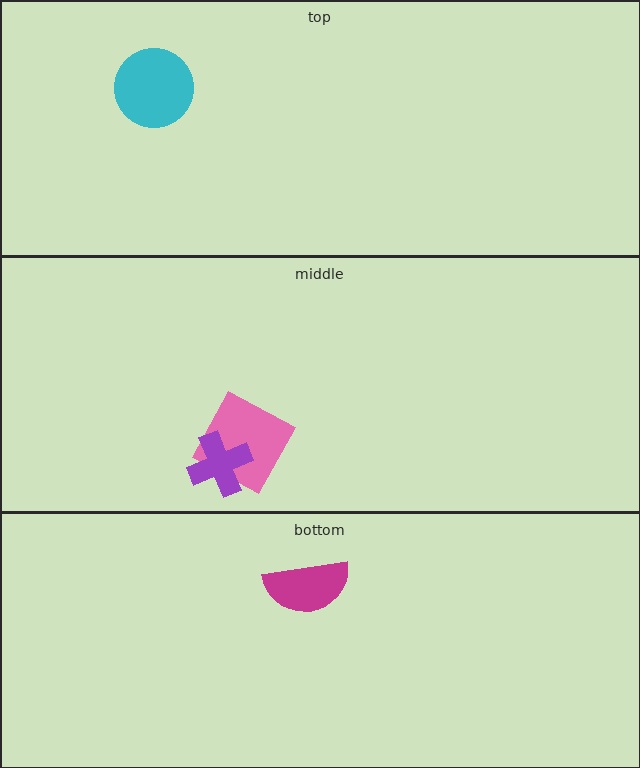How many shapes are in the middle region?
2.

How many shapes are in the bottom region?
1.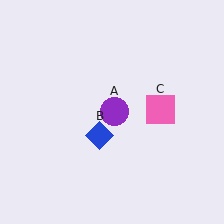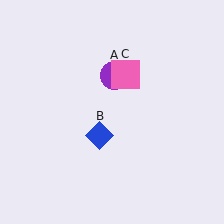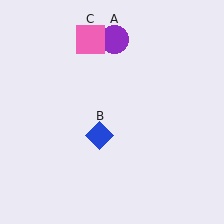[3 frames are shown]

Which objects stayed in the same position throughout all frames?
Blue diamond (object B) remained stationary.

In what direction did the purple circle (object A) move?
The purple circle (object A) moved up.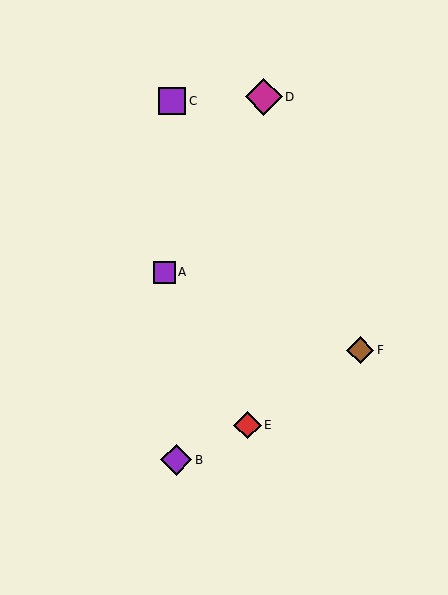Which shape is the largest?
The magenta diamond (labeled D) is the largest.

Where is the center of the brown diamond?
The center of the brown diamond is at (360, 350).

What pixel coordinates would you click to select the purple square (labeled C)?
Click at (172, 101) to select the purple square C.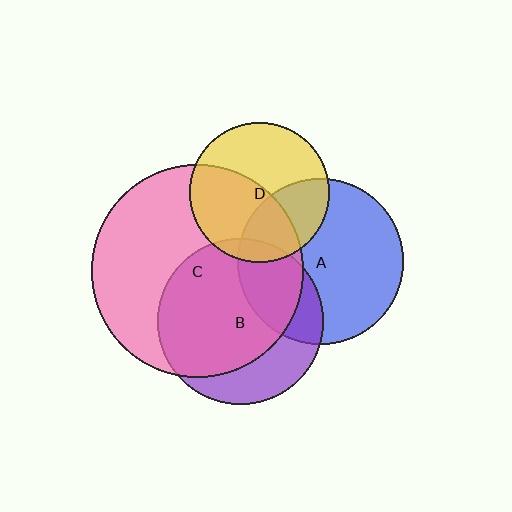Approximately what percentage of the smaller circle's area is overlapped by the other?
Approximately 30%.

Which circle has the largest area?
Circle C (pink).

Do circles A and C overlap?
Yes.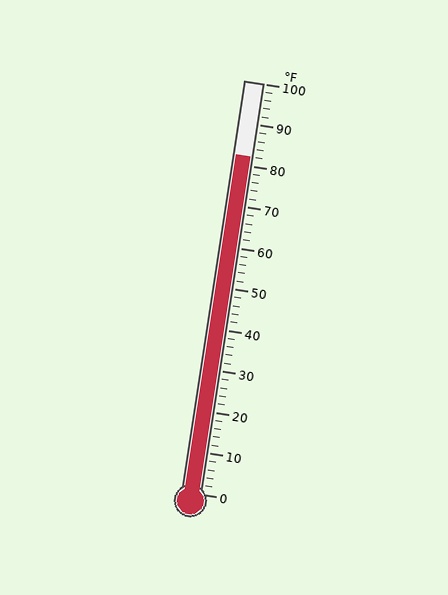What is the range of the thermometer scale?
The thermometer scale ranges from 0°F to 100°F.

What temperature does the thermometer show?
The thermometer shows approximately 82°F.